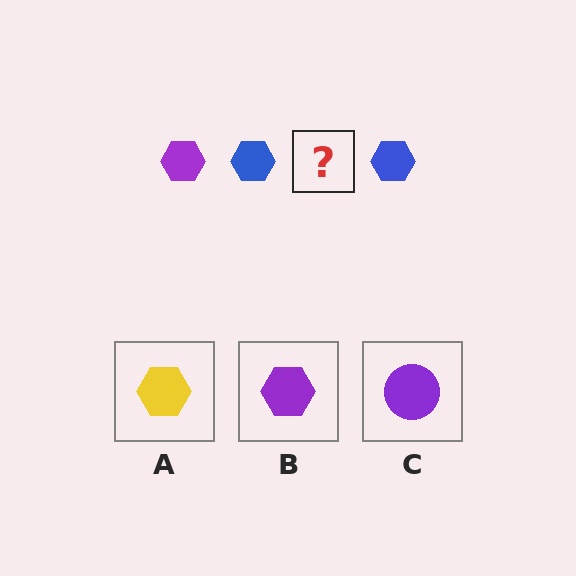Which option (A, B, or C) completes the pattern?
B.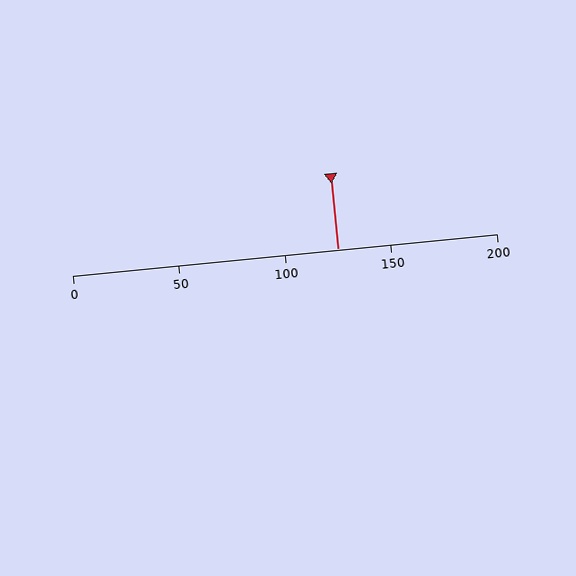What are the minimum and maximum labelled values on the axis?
The axis runs from 0 to 200.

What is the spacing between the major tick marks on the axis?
The major ticks are spaced 50 apart.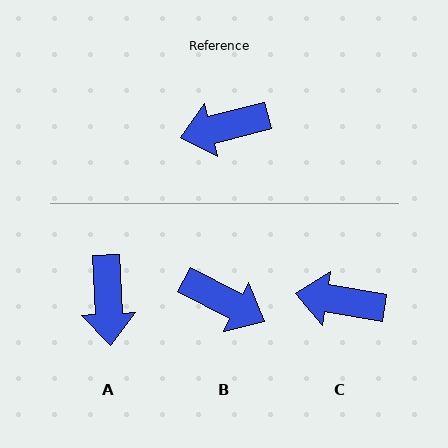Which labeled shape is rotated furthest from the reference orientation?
B, about 138 degrees away.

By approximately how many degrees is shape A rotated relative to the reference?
Approximately 78 degrees counter-clockwise.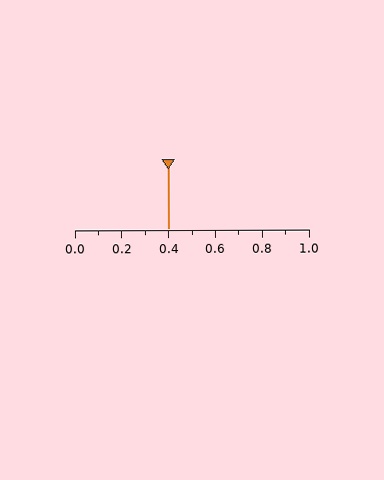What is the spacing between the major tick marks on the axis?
The major ticks are spaced 0.2 apart.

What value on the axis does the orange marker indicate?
The marker indicates approximately 0.4.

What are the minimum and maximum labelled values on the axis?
The axis runs from 0.0 to 1.0.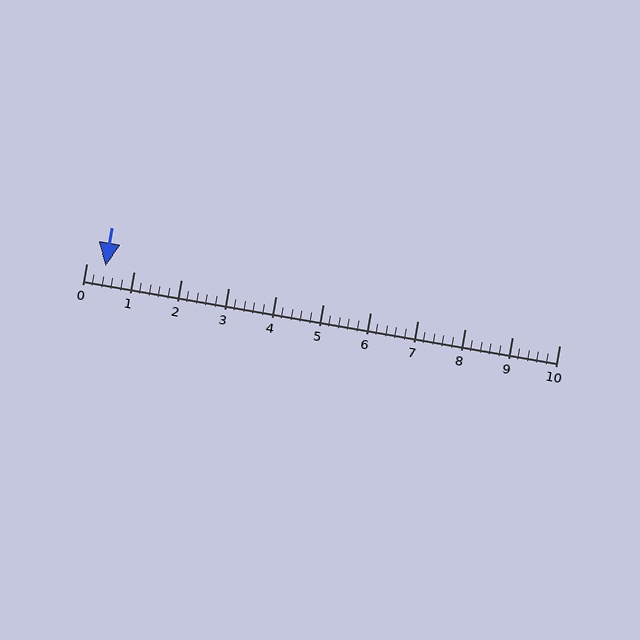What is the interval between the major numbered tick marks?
The major tick marks are spaced 1 units apart.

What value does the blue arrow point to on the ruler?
The blue arrow points to approximately 0.4.